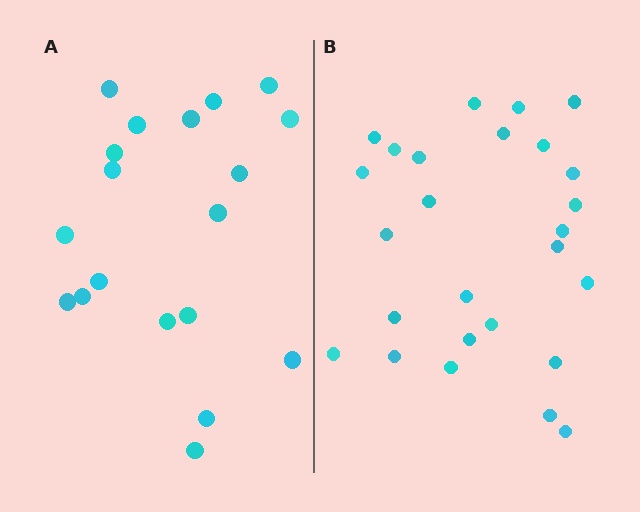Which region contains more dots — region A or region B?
Region B (the right region) has more dots.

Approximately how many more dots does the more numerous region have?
Region B has roughly 8 or so more dots than region A.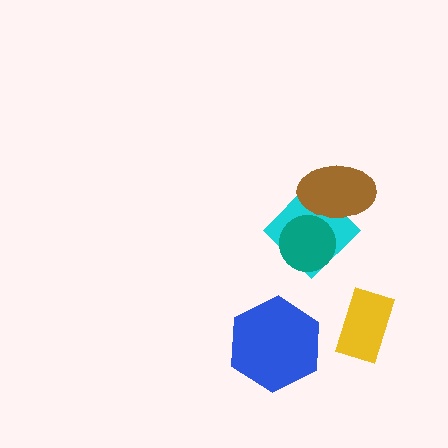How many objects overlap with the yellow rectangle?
0 objects overlap with the yellow rectangle.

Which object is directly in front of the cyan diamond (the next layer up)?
The brown ellipse is directly in front of the cyan diamond.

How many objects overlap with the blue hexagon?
0 objects overlap with the blue hexagon.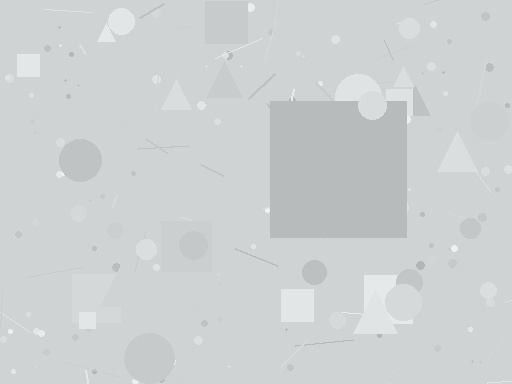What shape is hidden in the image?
A square is hidden in the image.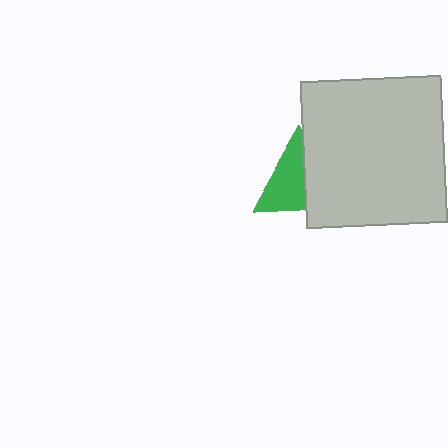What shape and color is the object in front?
The object in front is a light gray rectangle.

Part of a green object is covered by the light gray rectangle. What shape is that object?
It is a triangle.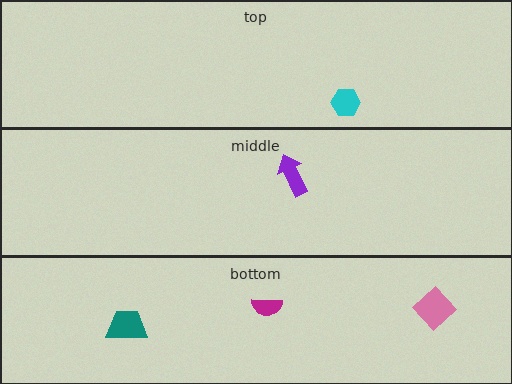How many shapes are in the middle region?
1.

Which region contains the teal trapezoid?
The bottom region.